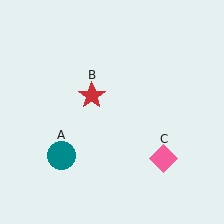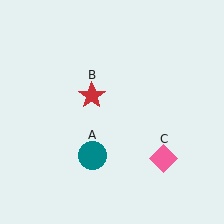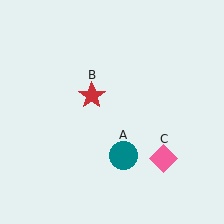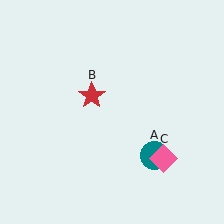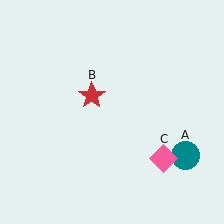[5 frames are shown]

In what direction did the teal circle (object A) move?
The teal circle (object A) moved right.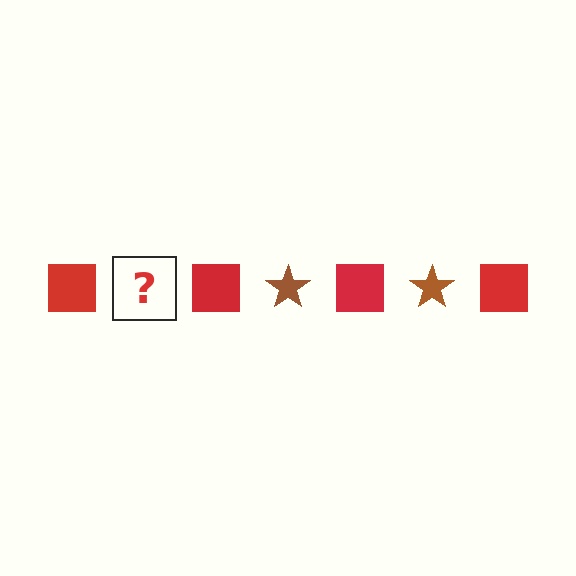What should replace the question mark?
The question mark should be replaced with a brown star.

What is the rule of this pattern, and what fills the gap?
The rule is that the pattern alternates between red square and brown star. The gap should be filled with a brown star.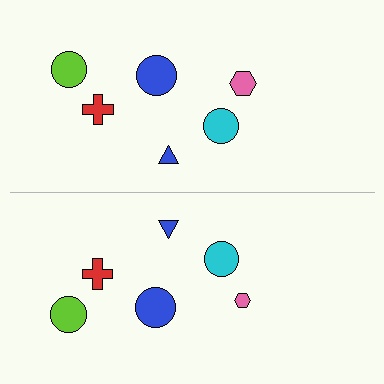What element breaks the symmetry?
The pink hexagon on the bottom side has a different size than its mirror counterpart.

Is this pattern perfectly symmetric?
No, the pattern is not perfectly symmetric. The pink hexagon on the bottom side has a different size than its mirror counterpart.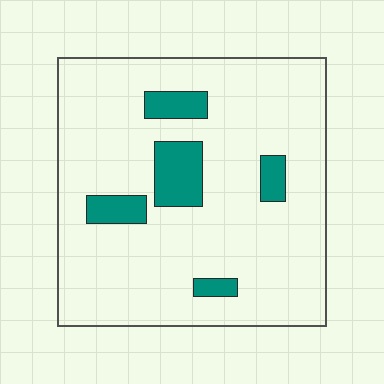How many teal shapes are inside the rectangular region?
5.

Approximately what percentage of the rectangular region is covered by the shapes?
Approximately 10%.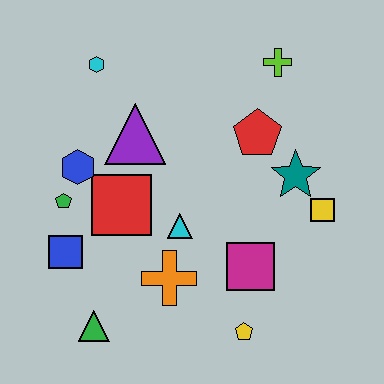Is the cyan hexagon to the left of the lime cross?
Yes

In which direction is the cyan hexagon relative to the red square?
The cyan hexagon is above the red square.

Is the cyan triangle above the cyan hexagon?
No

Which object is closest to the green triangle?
The blue square is closest to the green triangle.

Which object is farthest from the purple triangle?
The yellow pentagon is farthest from the purple triangle.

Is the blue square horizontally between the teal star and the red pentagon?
No